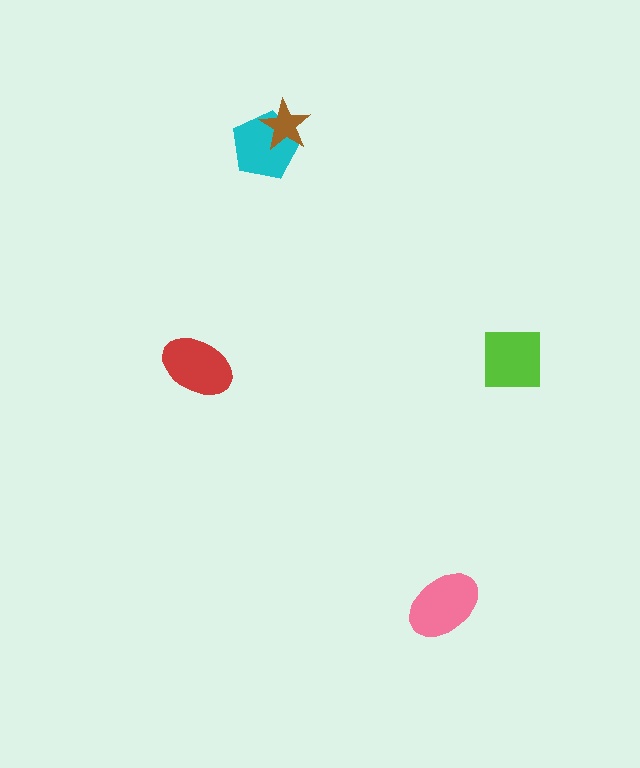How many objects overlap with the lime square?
0 objects overlap with the lime square.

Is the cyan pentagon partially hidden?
Yes, it is partially covered by another shape.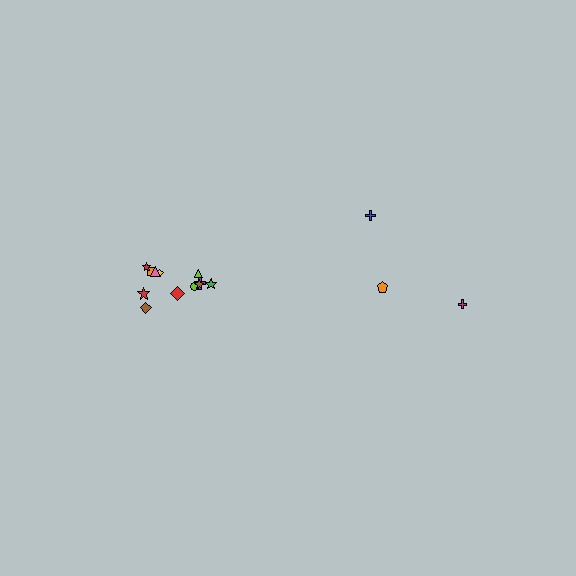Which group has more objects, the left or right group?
The left group.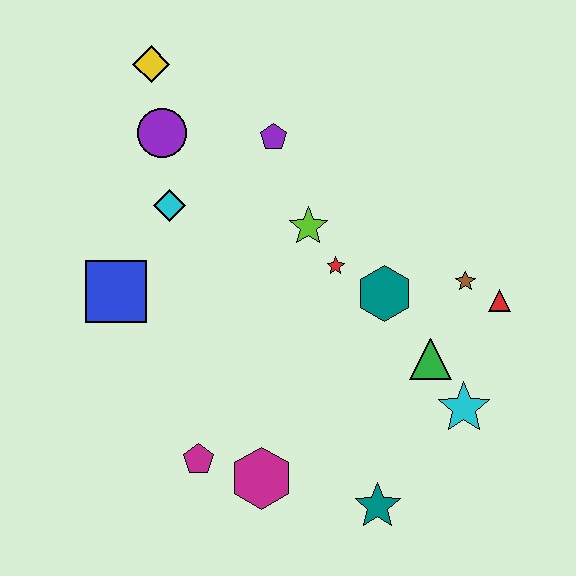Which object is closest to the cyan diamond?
The purple circle is closest to the cyan diamond.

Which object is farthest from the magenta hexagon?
The yellow diamond is farthest from the magenta hexagon.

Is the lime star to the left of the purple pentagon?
No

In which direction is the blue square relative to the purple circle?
The blue square is below the purple circle.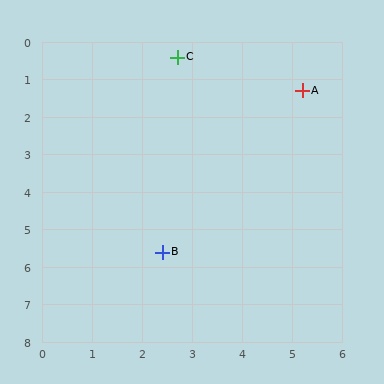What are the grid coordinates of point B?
Point B is at approximately (2.4, 5.6).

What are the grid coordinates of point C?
Point C is at approximately (2.7, 0.4).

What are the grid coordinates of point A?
Point A is at approximately (5.2, 1.3).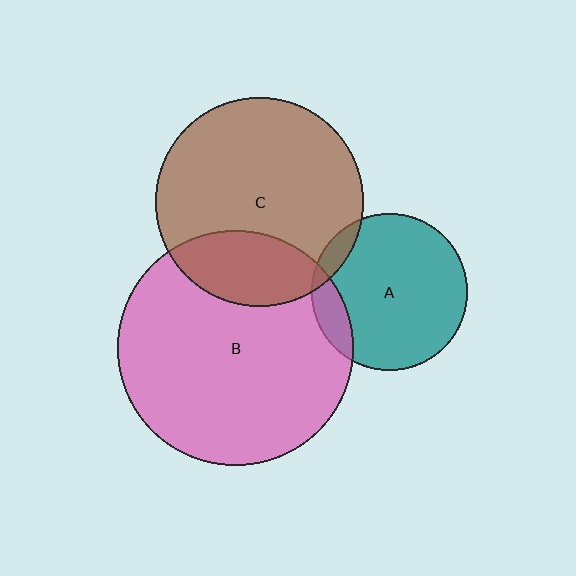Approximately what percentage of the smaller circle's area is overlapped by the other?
Approximately 10%.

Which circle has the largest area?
Circle B (pink).